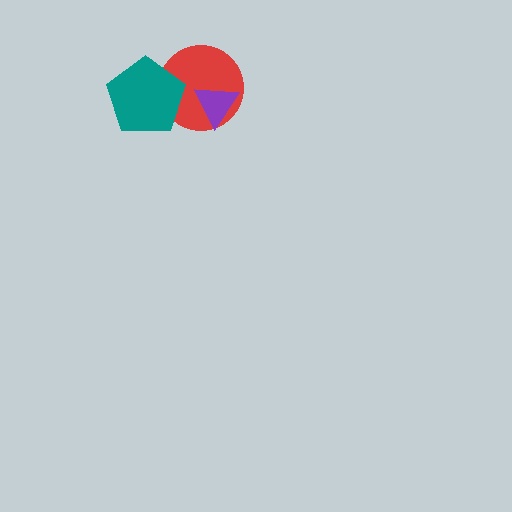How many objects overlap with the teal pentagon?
1 object overlaps with the teal pentagon.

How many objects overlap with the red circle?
2 objects overlap with the red circle.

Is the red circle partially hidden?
Yes, it is partially covered by another shape.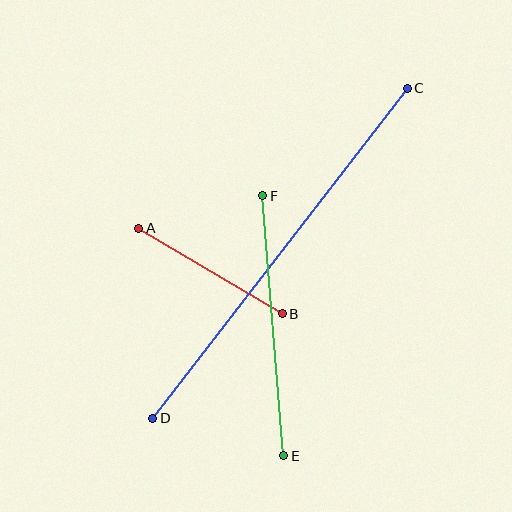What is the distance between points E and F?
The distance is approximately 261 pixels.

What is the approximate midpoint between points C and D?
The midpoint is at approximately (280, 253) pixels.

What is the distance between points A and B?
The distance is approximately 167 pixels.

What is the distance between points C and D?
The distance is approximately 417 pixels.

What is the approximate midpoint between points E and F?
The midpoint is at approximately (273, 326) pixels.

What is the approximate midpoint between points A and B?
The midpoint is at approximately (211, 271) pixels.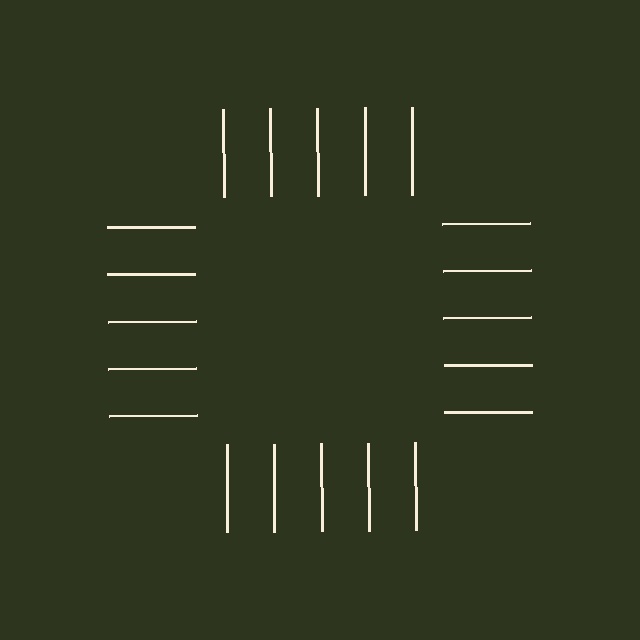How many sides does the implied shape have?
4 sides — the line-ends trace a square.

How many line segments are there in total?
20 — 5 along each of the 4 edges.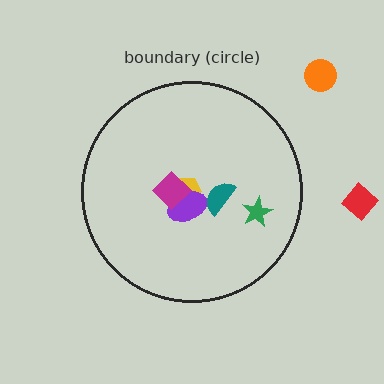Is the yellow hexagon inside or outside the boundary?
Inside.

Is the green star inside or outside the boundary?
Inside.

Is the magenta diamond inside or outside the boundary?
Inside.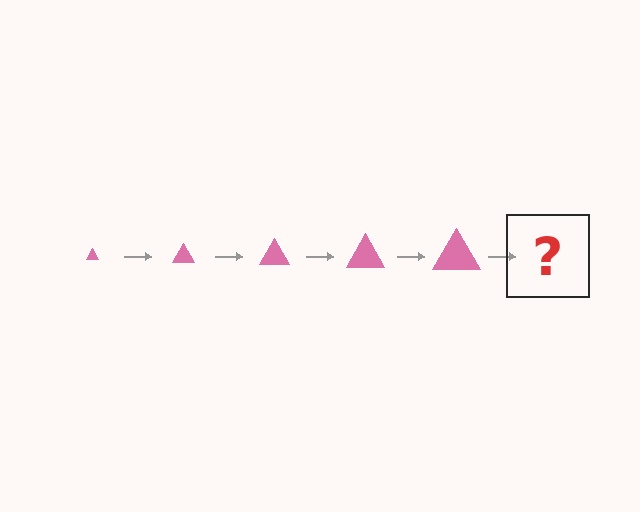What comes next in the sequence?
The next element should be a pink triangle, larger than the previous one.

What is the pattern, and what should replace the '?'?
The pattern is that the triangle gets progressively larger each step. The '?' should be a pink triangle, larger than the previous one.